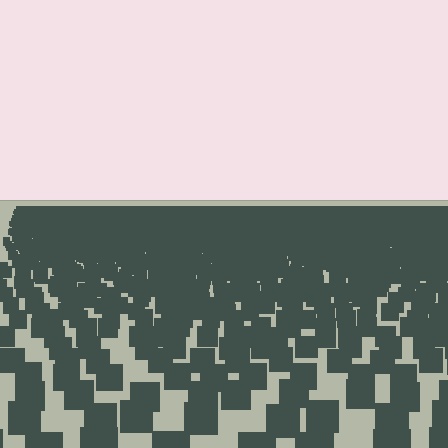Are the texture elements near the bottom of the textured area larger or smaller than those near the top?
Larger. Near the bottom, elements are closer to the viewer and appear at a bigger on-screen size.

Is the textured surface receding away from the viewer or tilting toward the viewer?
The surface is receding away from the viewer. Texture elements get smaller and denser toward the top.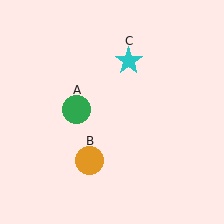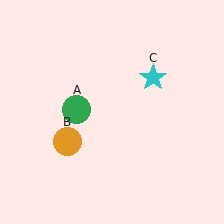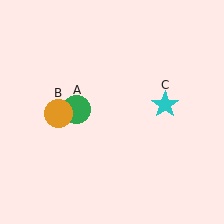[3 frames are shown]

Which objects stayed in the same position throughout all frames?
Green circle (object A) remained stationary.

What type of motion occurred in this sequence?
The orange circle (object B), cyan star (object C) rotated clockwise around the center of the scene.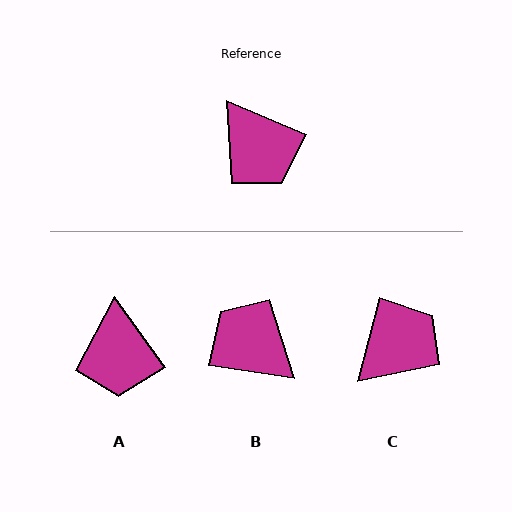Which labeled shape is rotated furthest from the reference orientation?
B, about 166 degrees away.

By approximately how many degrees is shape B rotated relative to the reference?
Approximately 166 degrees clockwise.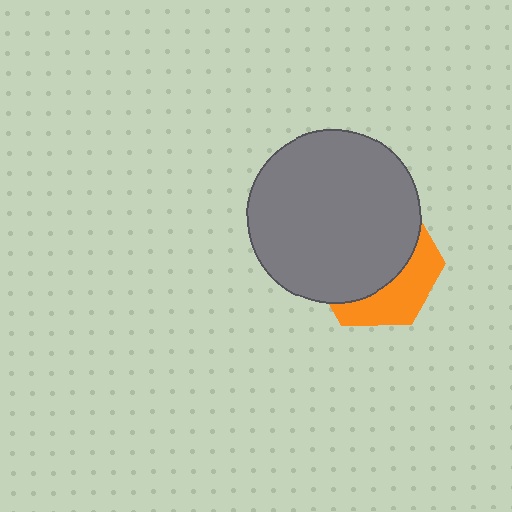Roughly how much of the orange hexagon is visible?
A small part of it is visible (roughly 34%).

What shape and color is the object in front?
The object in front is a gray circle.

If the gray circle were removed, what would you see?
You would see the complete orange hexagon.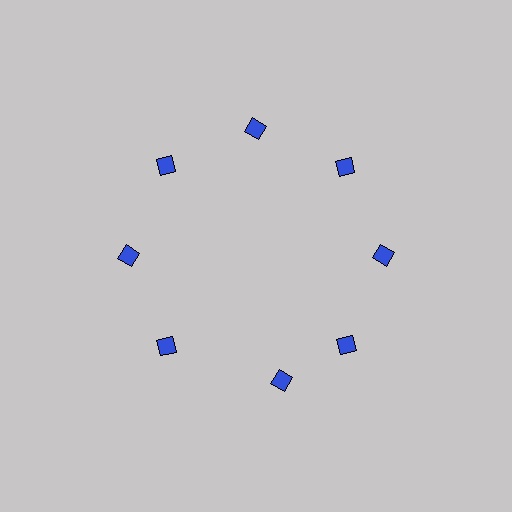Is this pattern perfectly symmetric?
No. The 8 blue diamonds are arranged in a ring, but one element near the 6 o'clock position is rotated out of alignment along the ring, breaking the 8-fold rotational symmetry.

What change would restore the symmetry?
The symmetry would be restored by rotating it back into even spacing with its neighbors so that all 8 diamonds sit at equal angles and equal distance from the center.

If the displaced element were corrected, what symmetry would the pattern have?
It would have 8-fold rotational symmetry — the pattern would map onto itself every 45 degrees.